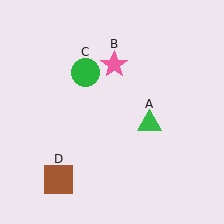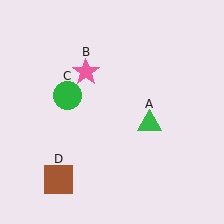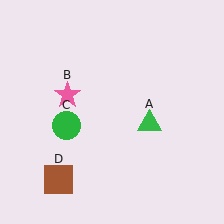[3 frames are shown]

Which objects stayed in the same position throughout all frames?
Green triangle (object A) and brown square (object D) remained stationary.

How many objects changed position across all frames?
2 objects changed position: pink star (object B), green circle (object C).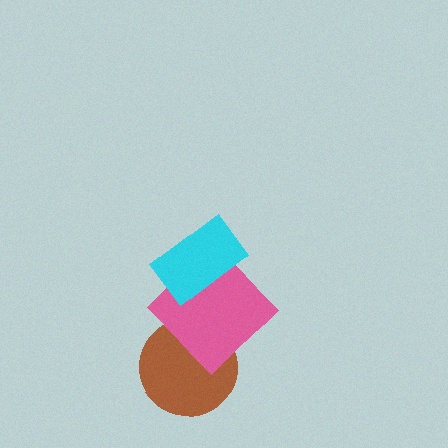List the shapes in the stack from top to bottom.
From top to bottom: the cyan rectangle, the pink diamond, the brown circle.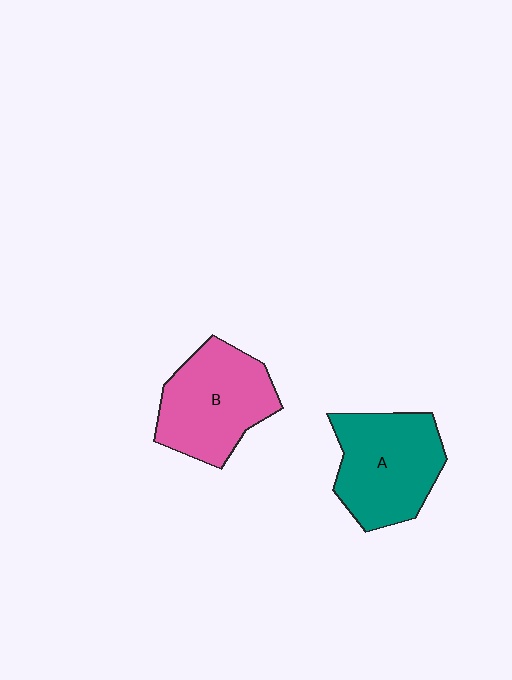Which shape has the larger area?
Shape A (teal).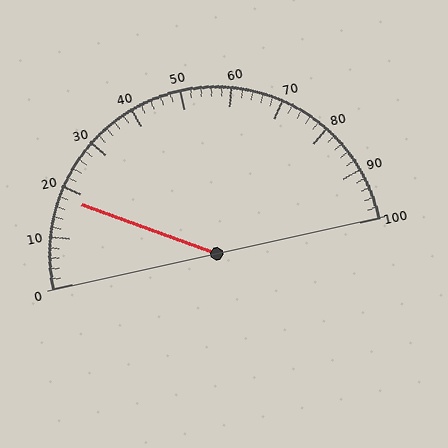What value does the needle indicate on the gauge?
The needle indicates approximately 18.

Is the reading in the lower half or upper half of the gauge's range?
The reading is in the lower half of the range (0 to 100).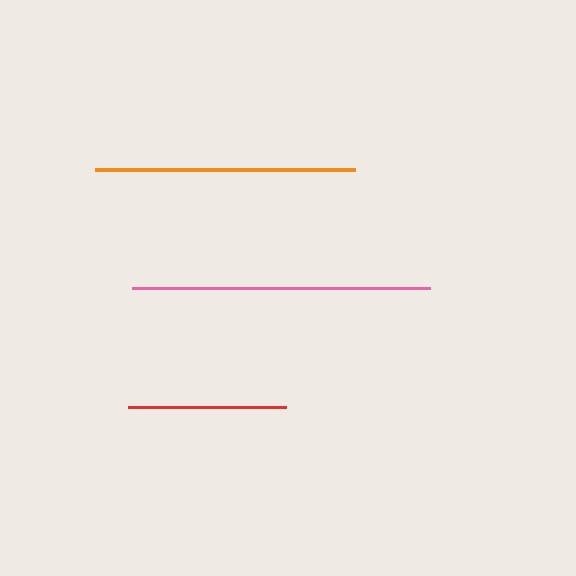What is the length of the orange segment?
The orange segment is approximately 259 pixels long.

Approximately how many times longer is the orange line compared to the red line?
The orange line is approximately 1.6 times the length of the red line.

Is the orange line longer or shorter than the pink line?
The pink line is longer than the orange line.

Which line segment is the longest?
The pink line is the longest at approximately 298 pixels.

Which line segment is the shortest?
The red line is the shortest at approximately 158 pixels.